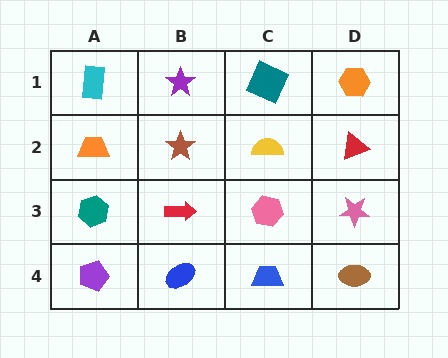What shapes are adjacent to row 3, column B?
A brown star (row 2, column B), a blue ellipse (row 4, column B), a teal hexagon (row 3, column A), a pink hexagon (row 3, column C).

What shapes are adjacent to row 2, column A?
A cyan rectangle (row 1, column A), a teal hexagon (row 3, column A), a brown star (row 2, column B).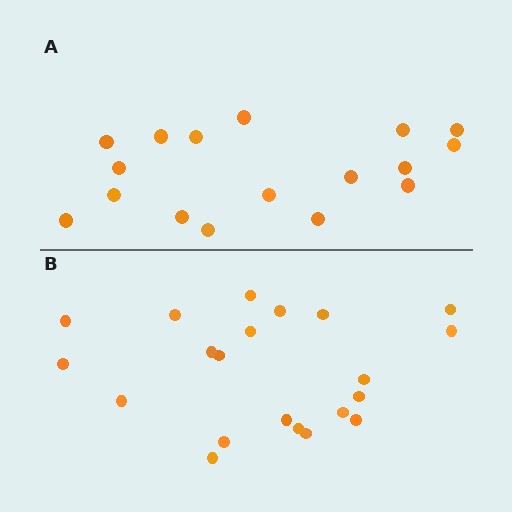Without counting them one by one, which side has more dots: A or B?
Region B (the bottom region) has more dots.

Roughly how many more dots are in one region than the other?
Region B has about 4 more dots than region A.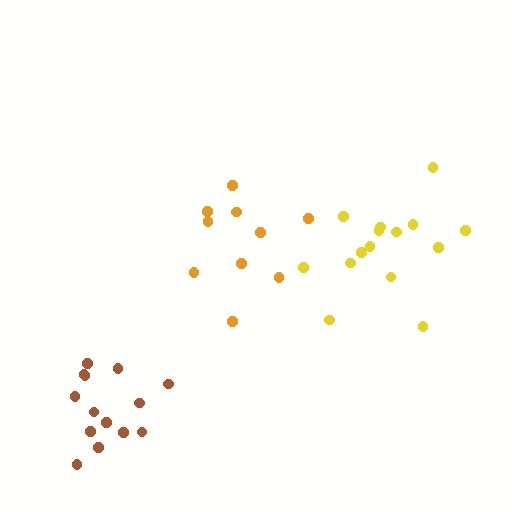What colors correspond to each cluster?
The clusters are colored: orange, yellow, brown.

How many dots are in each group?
Group 1: 10 dots, Group 2: 15 dots, Group 3: 14 dots (39 total).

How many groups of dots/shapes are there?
There are 3 groups.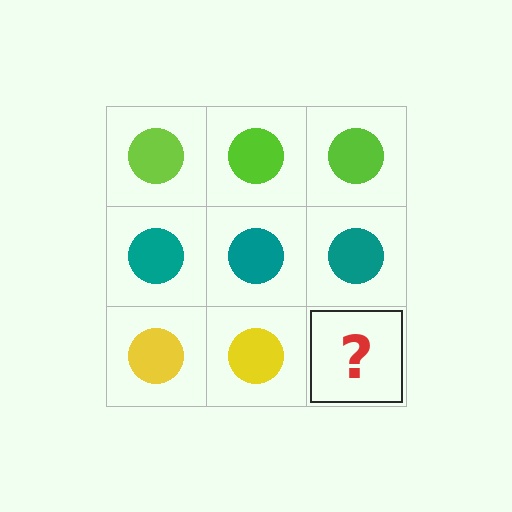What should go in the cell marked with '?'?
The missing cell should contain a yellow circle.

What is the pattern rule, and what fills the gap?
The rule is that each row has a consistent color. The gap should be filled with a yellow circle.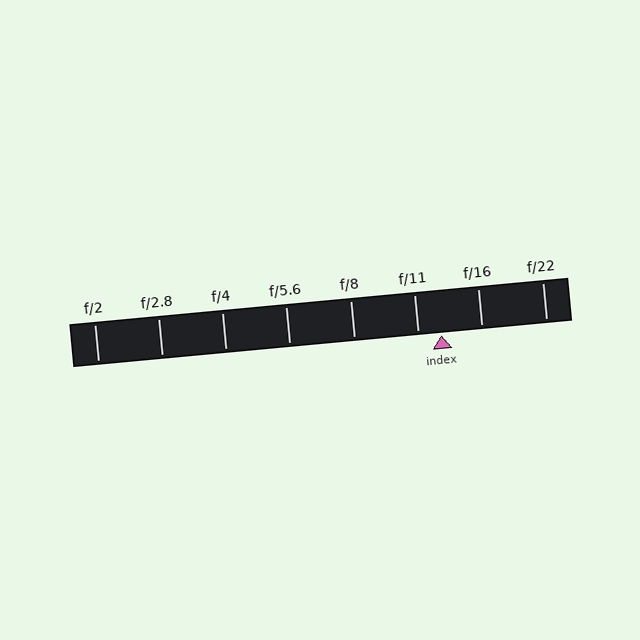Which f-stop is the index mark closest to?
The index mark is closest to f/11.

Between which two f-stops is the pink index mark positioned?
The index mark is between f/11 and f/16.